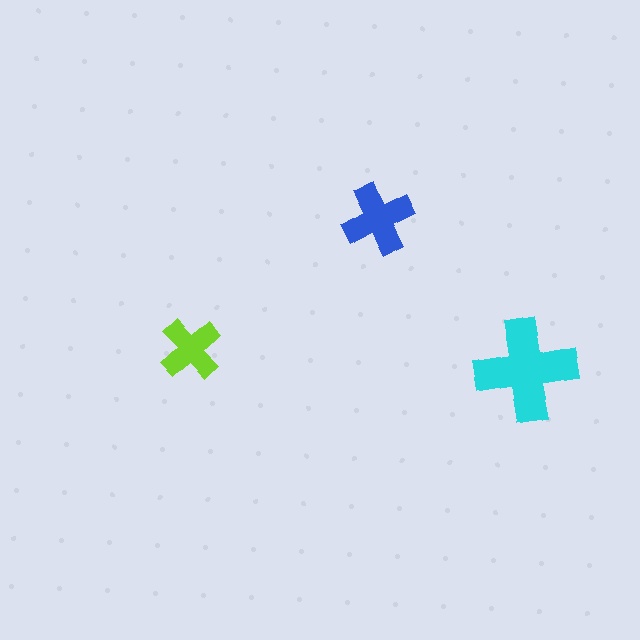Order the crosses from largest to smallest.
the cyan one, the blue one, the lime one.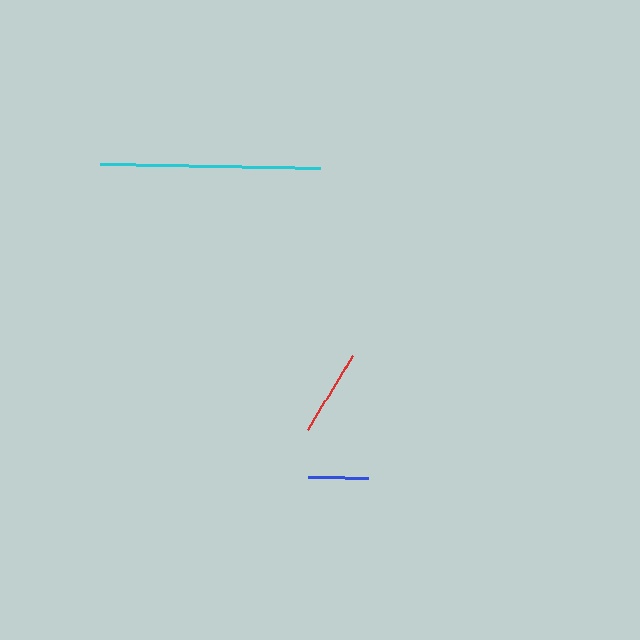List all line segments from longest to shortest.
From longest to shortest: cyan, red, blue.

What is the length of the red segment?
The red segment is approximately 87 pixels long.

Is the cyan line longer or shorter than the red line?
The cyan line is longer than the red line.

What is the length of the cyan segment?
The cyan segment is approximately 220 pixels long.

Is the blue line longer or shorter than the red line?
The red line is longer than the blue line.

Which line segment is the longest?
The cyan line is the longest at approximately 220 pixels.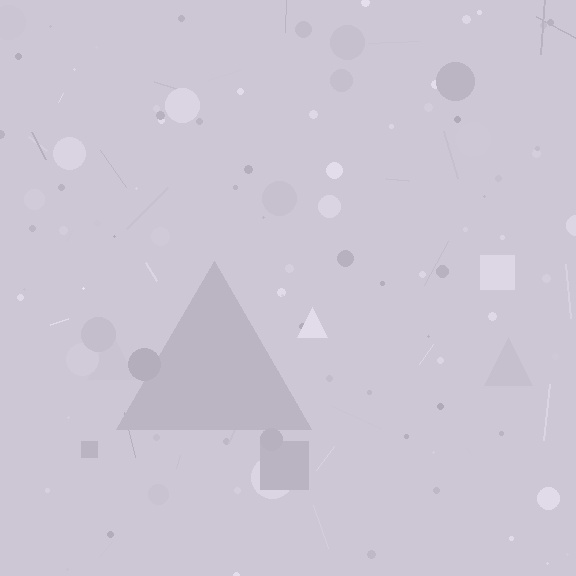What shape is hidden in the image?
A triangle is hidden in the image.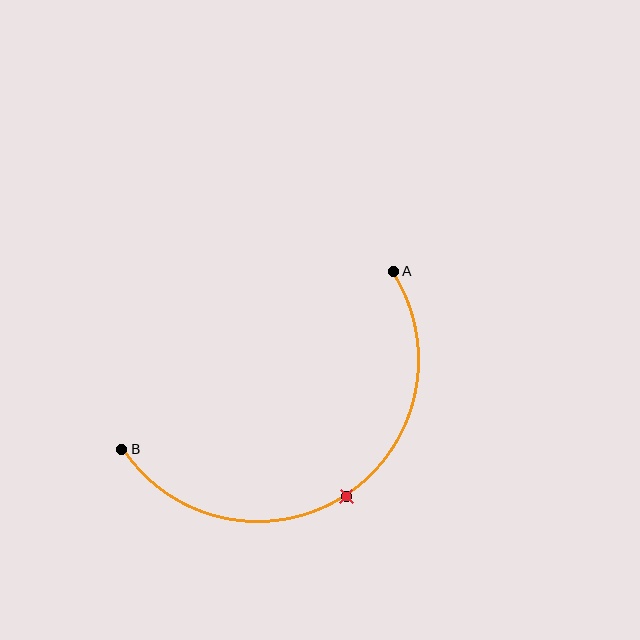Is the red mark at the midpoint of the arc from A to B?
Yes. The red mark lies on the arc at equal arc-length from both A and B — it is the arc midpoint.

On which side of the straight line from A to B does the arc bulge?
The arc bulges below the straight line connecting A and B.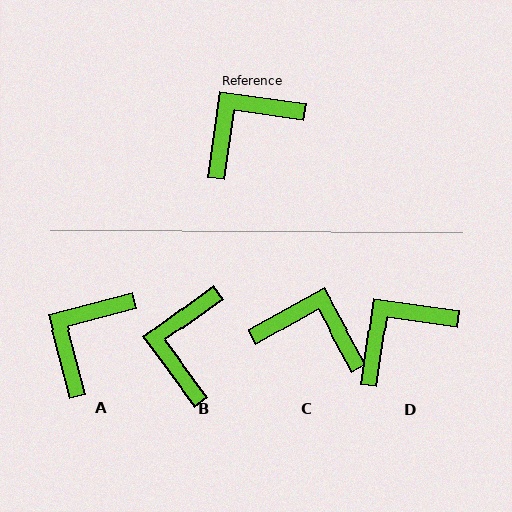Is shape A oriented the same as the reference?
No, it is off by about 23 degrees.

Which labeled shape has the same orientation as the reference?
D.